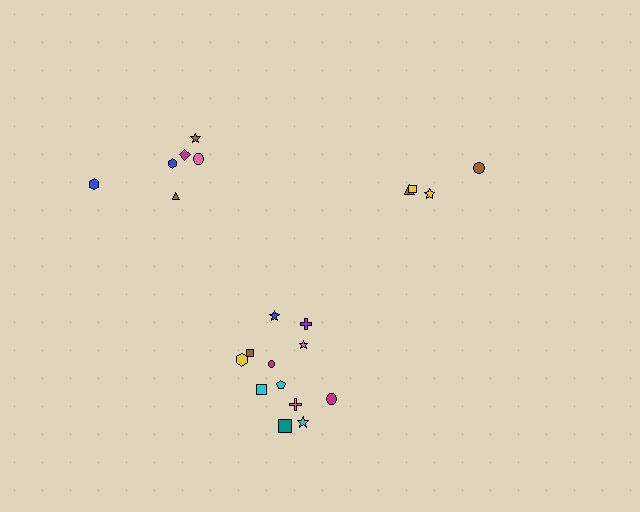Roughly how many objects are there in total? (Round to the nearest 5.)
Roughly 20 objects in total.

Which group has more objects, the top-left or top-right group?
The top-left group.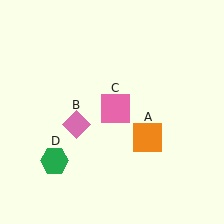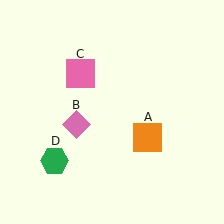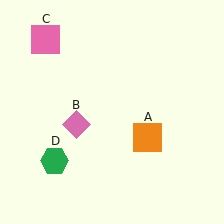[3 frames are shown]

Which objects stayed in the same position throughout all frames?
Orange square (object A) and pink diamond (object B) and green hexagon (object D) remained stationary.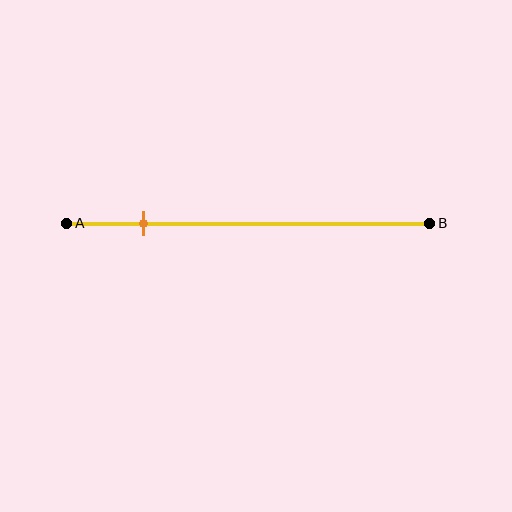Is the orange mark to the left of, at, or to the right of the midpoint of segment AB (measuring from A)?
The orange mark is to the left of the midpoint of segment AB.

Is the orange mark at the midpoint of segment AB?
No, the mark is at about 20% from A, not at the 50% midpoint.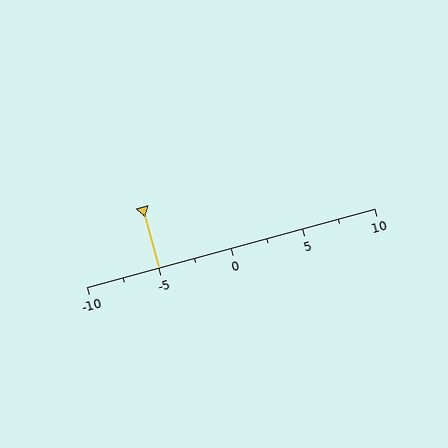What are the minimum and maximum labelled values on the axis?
The axis runs from -10 to 10.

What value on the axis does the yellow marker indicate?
The marker indicates approximately -5.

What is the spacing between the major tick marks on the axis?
The major ticks are spaced 5 apart.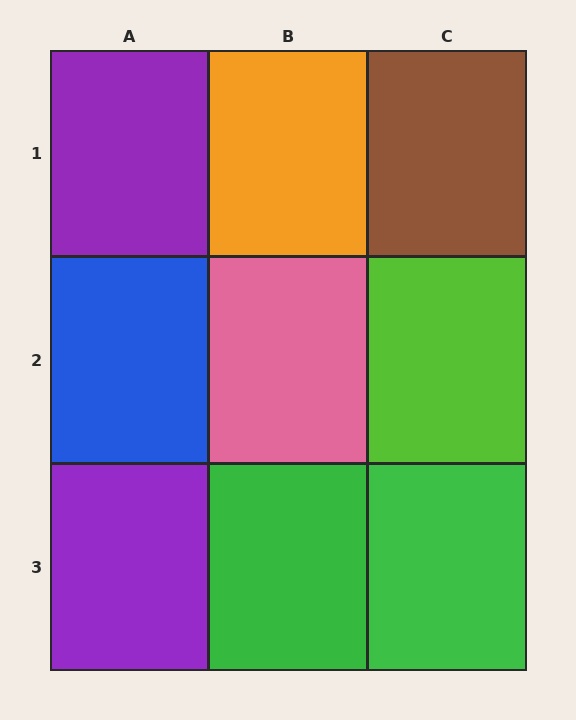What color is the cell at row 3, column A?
Purple.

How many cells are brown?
1 cell is brown.